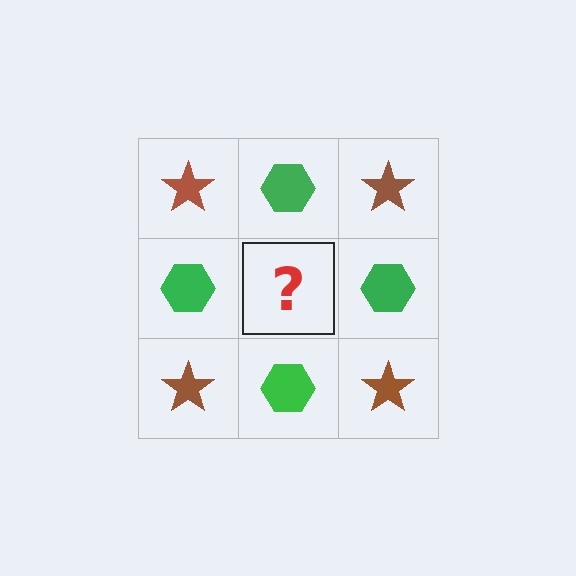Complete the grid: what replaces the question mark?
The question mark should be replaced with a brown star.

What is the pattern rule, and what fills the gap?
The rule is that it alternates brown star and green hexagon in a checkerboard pattern. The gap should be filled with a brown star.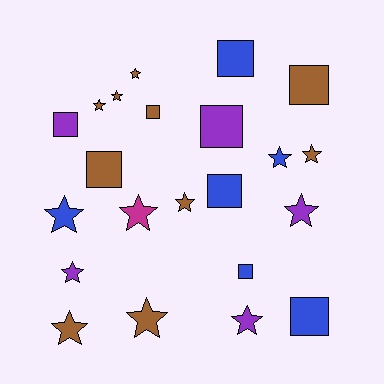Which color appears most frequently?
Brown, with 10 objects.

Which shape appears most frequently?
Star, with 13 objects.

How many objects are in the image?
There are 22 objects.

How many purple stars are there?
There are 3 purple stars.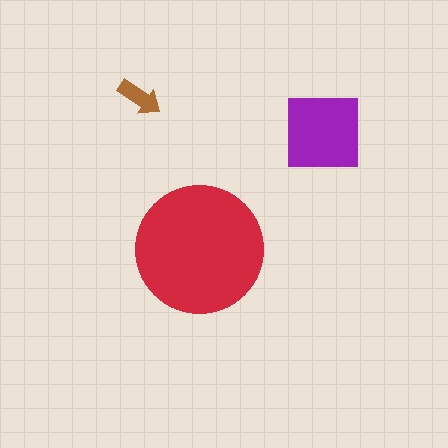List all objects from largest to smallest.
The red circle, the purple square, the brown arrow.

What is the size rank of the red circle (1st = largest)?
1st.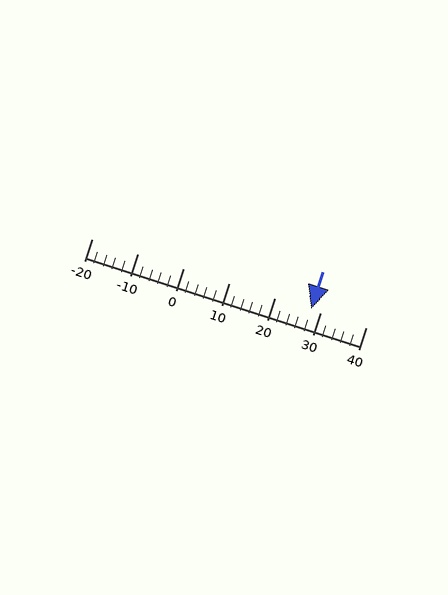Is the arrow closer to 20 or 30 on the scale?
The arrow is closer to 30.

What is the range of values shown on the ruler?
The ruler shows values from -20 to 40.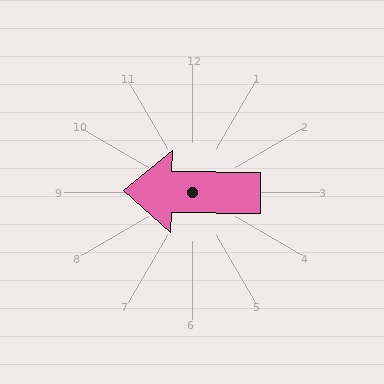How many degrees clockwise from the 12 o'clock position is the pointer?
Approximately 271 degrees.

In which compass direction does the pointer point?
West.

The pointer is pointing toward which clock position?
Roughly 9 o'clock.